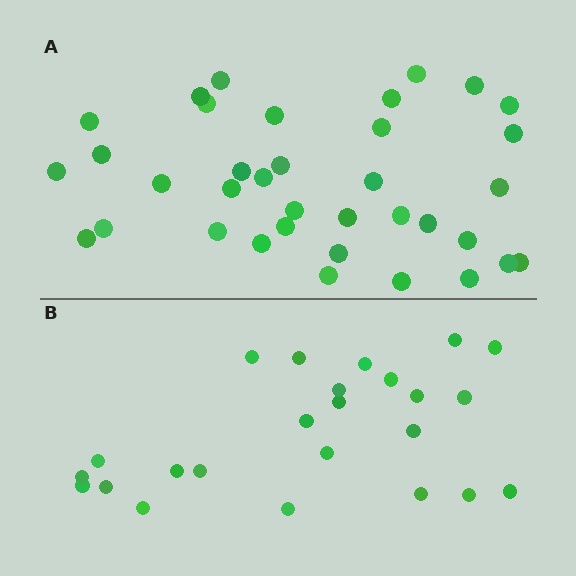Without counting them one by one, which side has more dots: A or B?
Region A (the top region) has more dots.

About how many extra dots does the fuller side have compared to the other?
Region A has roughly 12 or so more dots than region B.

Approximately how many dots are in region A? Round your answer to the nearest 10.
About 40 dots. (The exact count is 36, which rounds to 40.)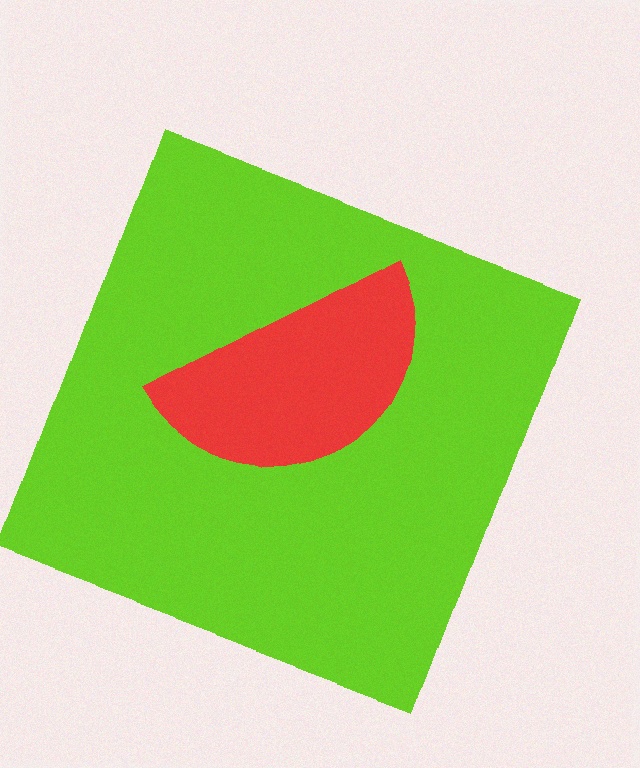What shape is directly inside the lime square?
The red semicircle.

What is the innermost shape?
The red semicircle.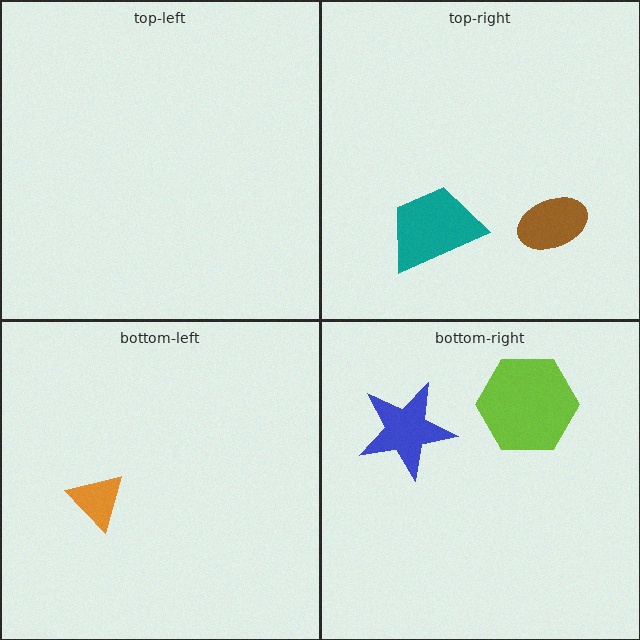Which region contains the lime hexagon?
The bottom-right region.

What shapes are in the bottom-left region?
The orange triangle.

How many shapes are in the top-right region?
2.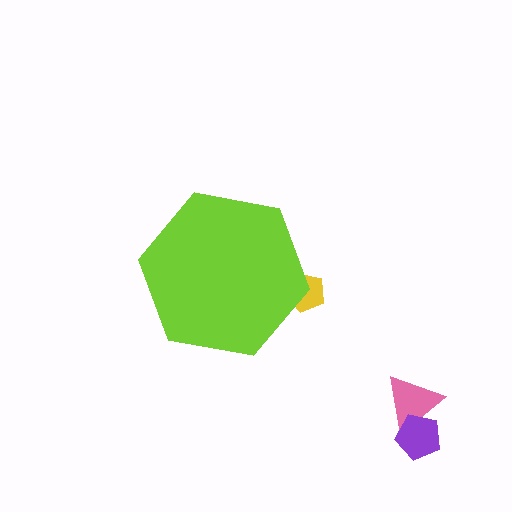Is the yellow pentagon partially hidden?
Yes, the yellow pentagon is partially hidden behind the lime hexagon.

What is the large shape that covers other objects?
A lime hexagon.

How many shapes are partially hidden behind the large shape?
1 shape is partially hidden.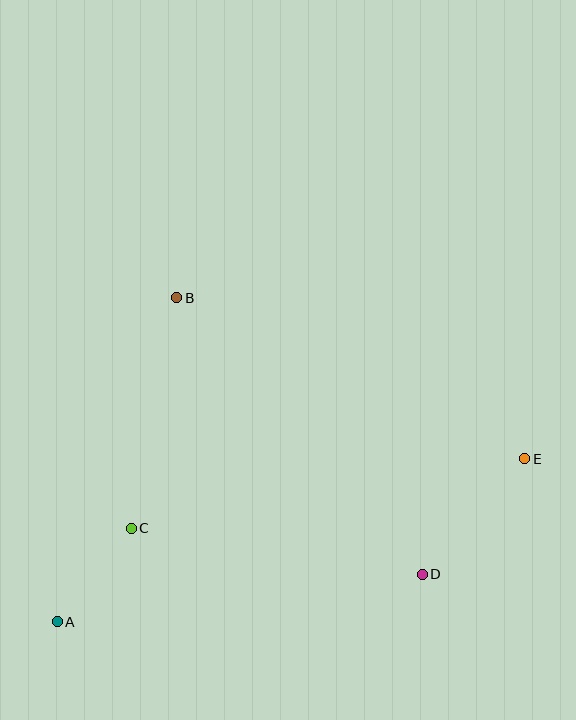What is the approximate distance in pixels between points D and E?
The distance between D and E is approximately 154 pixels.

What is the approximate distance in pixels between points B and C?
The distance between B and C is approximately 235 pixels.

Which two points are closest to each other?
Points A and C are closest to each other.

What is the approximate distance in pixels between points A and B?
The distance between A and B is approximately 345 pixels.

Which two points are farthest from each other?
Points A and E are farthest from each other.